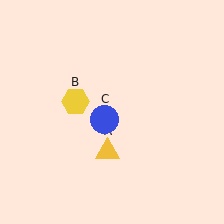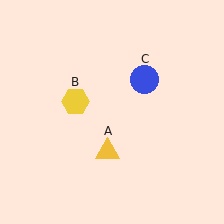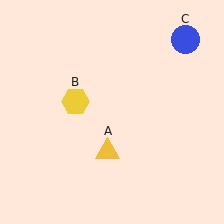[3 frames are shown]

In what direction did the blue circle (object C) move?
The blue circle (object C) moved up and to the right.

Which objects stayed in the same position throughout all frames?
Yellow triangle (object A) and yellow hexagon (object B) remained stationary.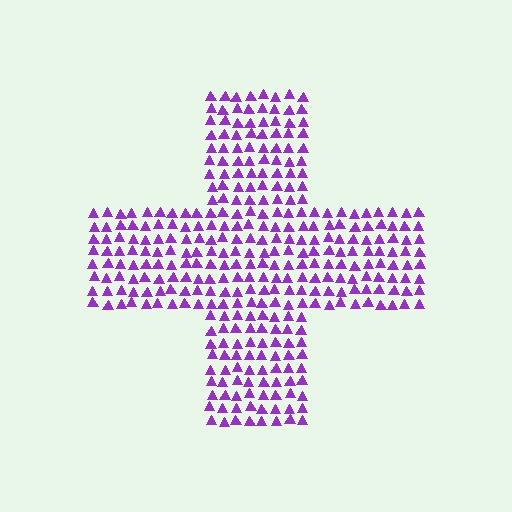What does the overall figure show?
The overall figure shows a cross.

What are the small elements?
The small elements are triangles.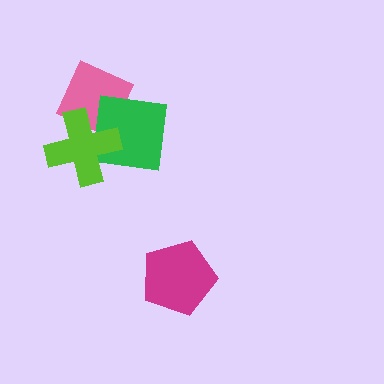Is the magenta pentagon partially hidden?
No, no other shape covers it.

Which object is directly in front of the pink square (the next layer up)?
The green square is directly in front of the pink square.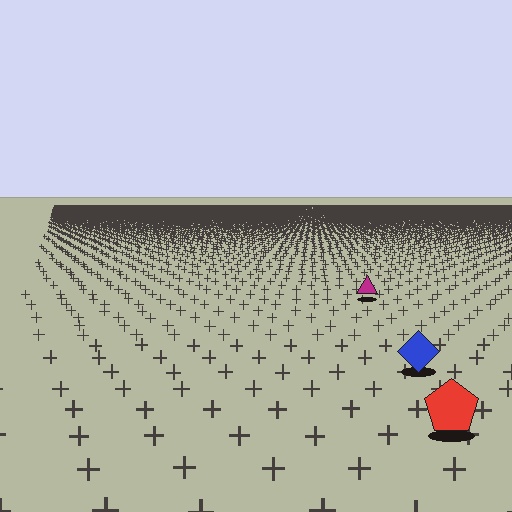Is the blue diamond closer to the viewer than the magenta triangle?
Yes. The blue diamond is closer — you can tell from the texture gradient: the ground texture is coarser near it.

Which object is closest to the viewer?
The red pentagon is closest. The texture marks near it are larger and more spread out.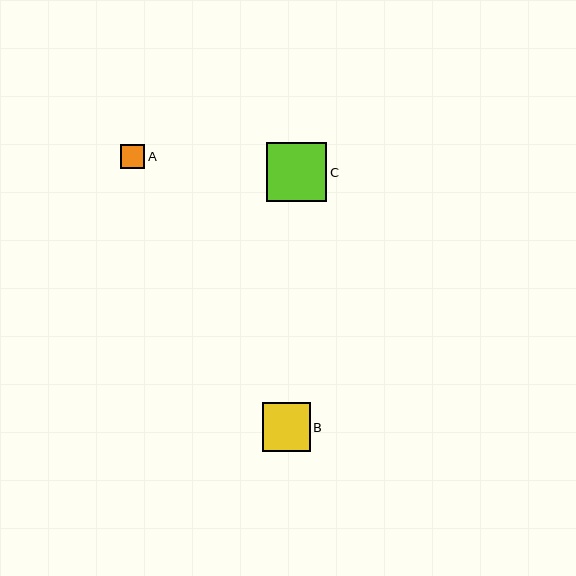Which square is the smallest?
Square A is the smallest with a size of approximately 24 pixels.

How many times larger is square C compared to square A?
Square C is approximately 2.5 times the size of square A.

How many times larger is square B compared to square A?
Square B is approximately 2.0 times the size of square A.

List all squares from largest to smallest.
From largest to smallest: C, B, A.